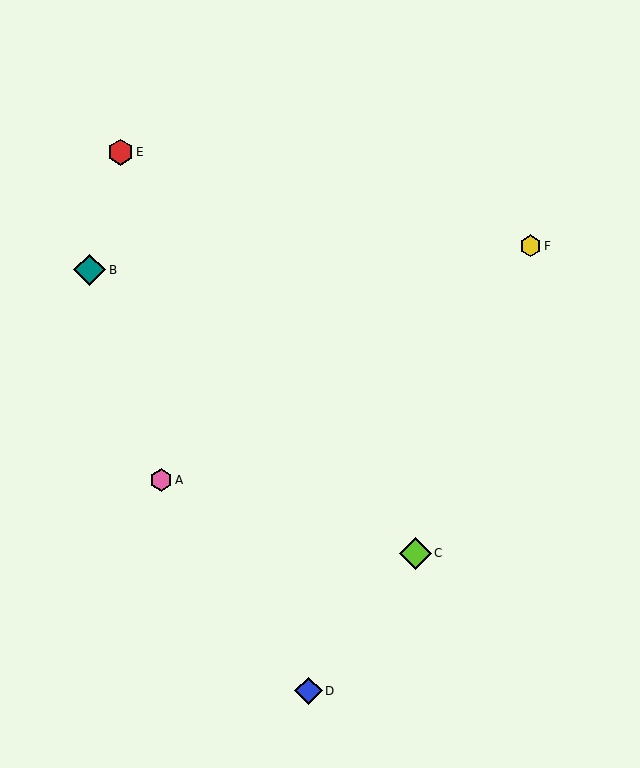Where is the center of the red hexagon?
The center of the red hexagon is at (120, 152).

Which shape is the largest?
The lime diamond (labeled C) is the largest.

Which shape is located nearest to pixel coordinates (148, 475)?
The pink hexagon (labeled A) at (161, 480) is nearest to that location.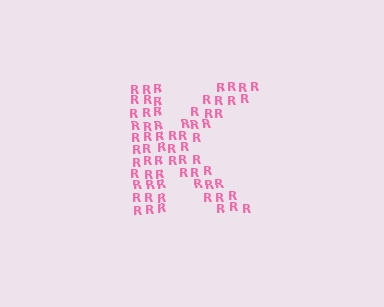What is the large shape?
The large shape is the letter K.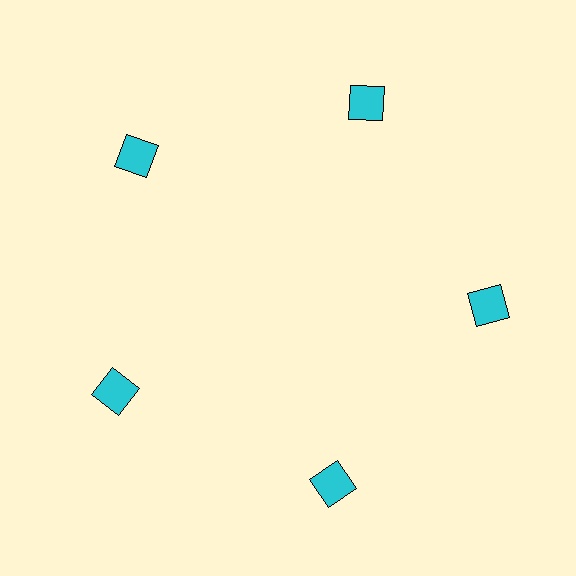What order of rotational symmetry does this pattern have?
This pattern has 5-fold rotational symmetry.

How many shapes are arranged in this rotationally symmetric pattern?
There are 5 shapes, arranged in 5 groups of 1.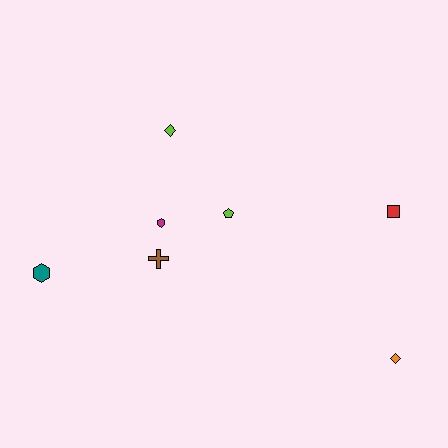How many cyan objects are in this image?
There are no cyan objects.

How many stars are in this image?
There are no stars.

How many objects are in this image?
There are 7 objects.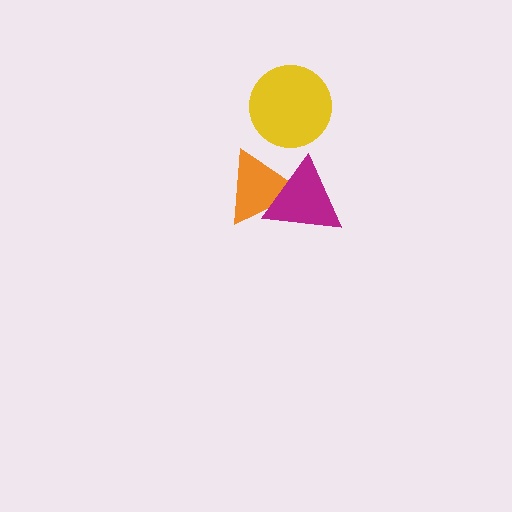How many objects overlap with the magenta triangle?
1 object overlaps with the magenta triangle.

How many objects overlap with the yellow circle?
0 objects overlap with the yellow circle.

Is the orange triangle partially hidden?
Yes, it is partially covered by another shape.